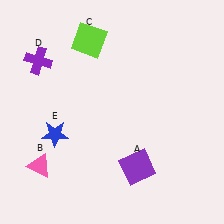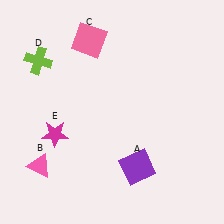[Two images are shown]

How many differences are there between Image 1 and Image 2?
There are 3 differences between the two images.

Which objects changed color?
C changed from lime to pink. D changed from purple to lime. E changed from blue to magenta.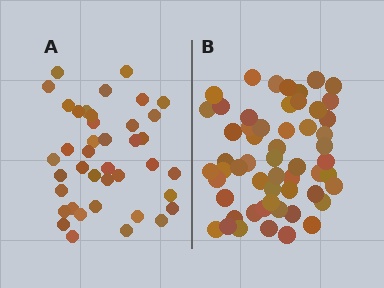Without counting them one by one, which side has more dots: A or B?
Region B (the right region) has more dots.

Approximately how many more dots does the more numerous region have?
Region B has approximately 15 more dots than region A.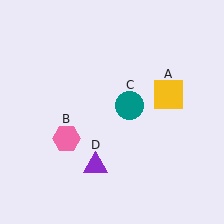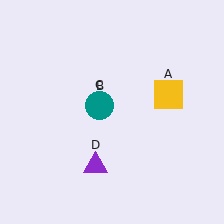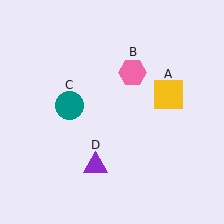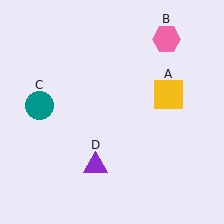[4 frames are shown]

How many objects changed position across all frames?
2 objects changed position: pink hexagon (object B), teal circle (object C).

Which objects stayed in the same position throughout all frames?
Yellow square (object A) and purple triangle (object D) remained stationary.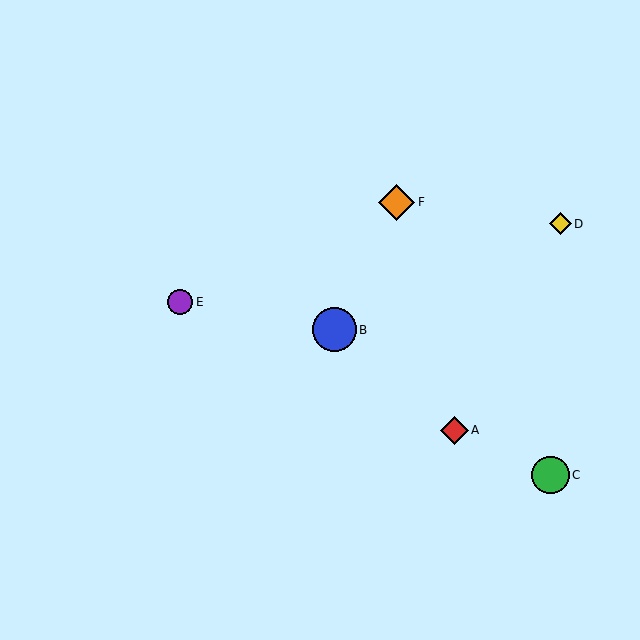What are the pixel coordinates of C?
Object C is at (550, 475).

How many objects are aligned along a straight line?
3 objects (A, C, E) are aligned along a straight line.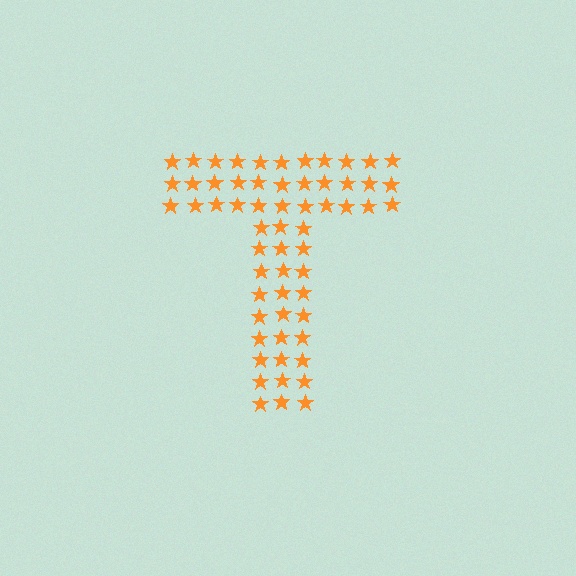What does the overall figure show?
The overall figure shows the letter T.